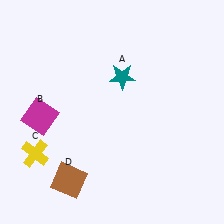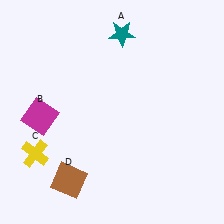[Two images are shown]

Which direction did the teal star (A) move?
The teal star (A) moved up.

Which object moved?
The teal star (A) moved up.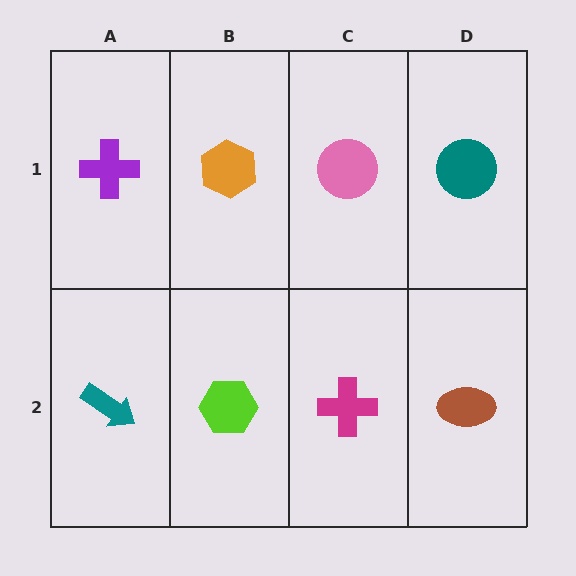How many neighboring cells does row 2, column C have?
3.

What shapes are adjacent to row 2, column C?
A pink circle (row 1, column C), a lime hexagon (row 2, column B), a brown ellipse (row 2, column D).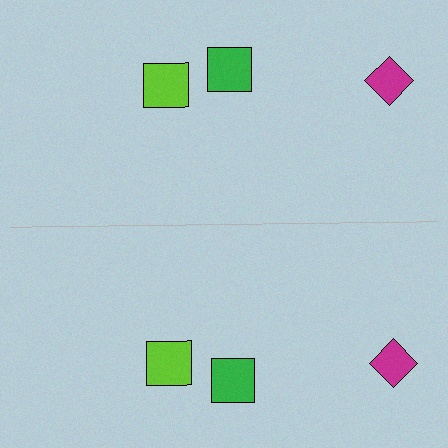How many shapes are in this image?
There are 6 shapes in this image.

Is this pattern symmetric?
Yes, this pattern has bilateral (reflection) symmetry.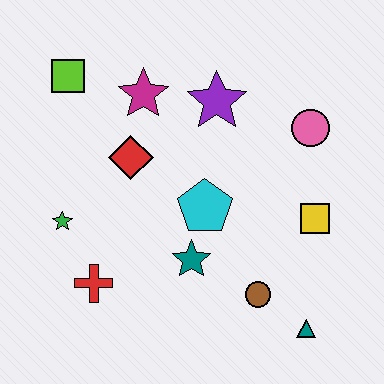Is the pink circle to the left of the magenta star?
No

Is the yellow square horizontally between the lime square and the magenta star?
No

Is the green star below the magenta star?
Yes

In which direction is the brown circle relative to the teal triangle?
The brown circle is to the left of the teal triangle.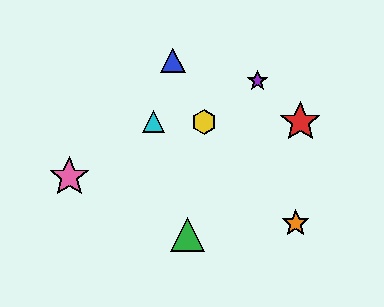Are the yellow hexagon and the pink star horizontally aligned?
No, the yellow hexagon is at y≈122 and the pink star is at y≈177.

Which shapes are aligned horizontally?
The red star, the yellow hexagon, the cyan triangle are aligned horizontally.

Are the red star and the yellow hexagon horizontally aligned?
Yes, both are at y≈122.